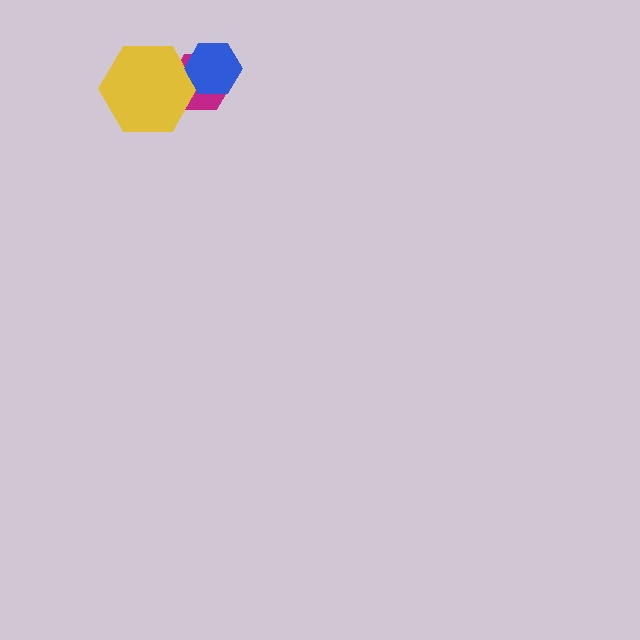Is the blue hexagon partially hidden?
No, no other shape covers it.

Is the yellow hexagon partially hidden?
Yes, it is partially covered by another shape.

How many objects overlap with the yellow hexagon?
2 objects overlap with the yellow hexagon.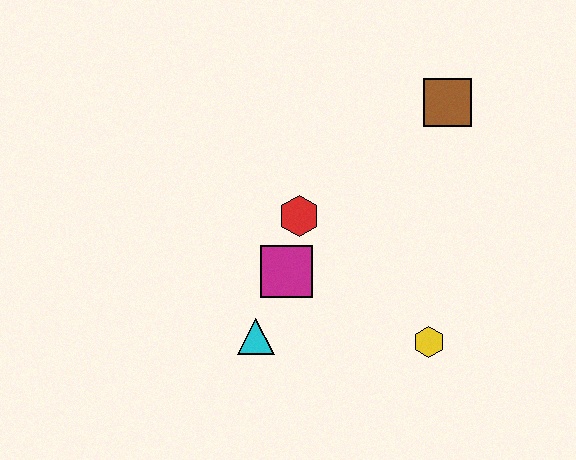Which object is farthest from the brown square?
The cyan triangle is farthest from the brown square.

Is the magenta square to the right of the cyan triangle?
Yes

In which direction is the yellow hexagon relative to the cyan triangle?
The yellow hexagon is to the right of the cyan triangle.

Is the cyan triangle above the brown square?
No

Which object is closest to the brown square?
The red hexagon is closest to the brown square.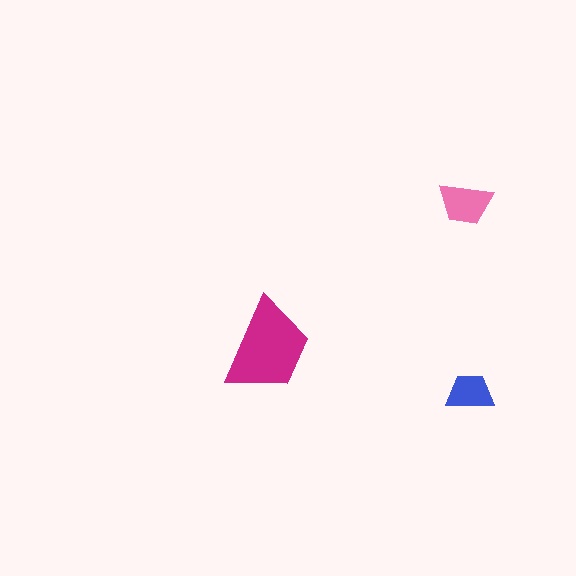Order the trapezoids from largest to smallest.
the magenta one, the pink one, the blue one.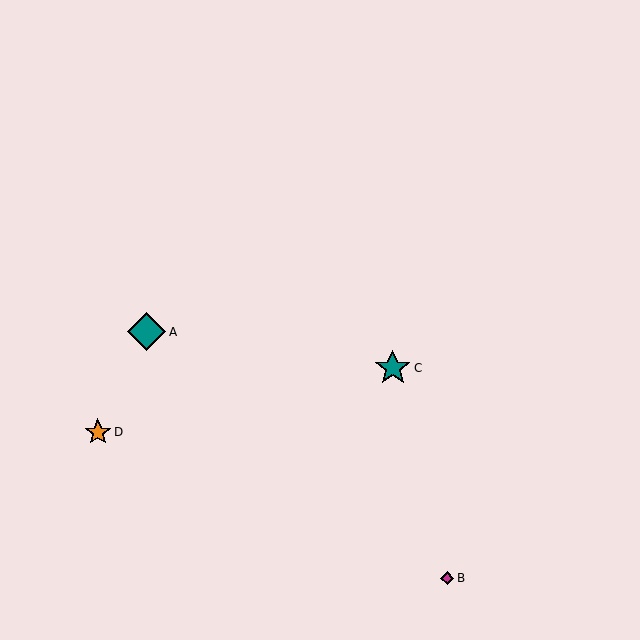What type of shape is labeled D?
Shape D is an orange star.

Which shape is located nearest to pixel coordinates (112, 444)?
The orange star (labeled D) at (98, 432) is nearest to that location.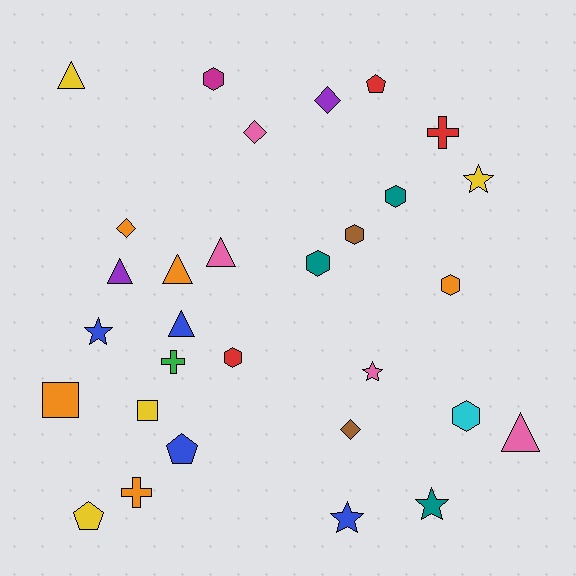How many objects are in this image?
There are 30 objects.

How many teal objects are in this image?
There are 3 teal objects.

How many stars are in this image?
There are 5 stars.